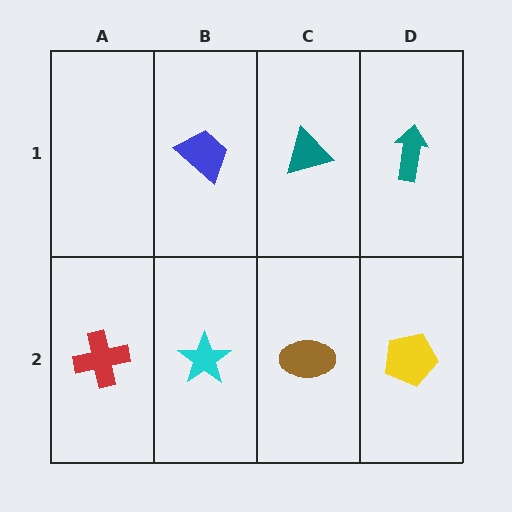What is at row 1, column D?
A teal arrow.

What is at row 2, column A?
A red cross.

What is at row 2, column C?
A brown ellipse.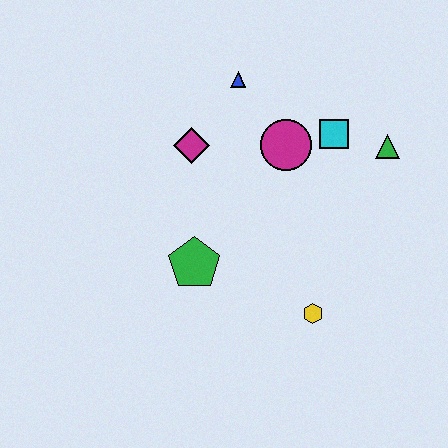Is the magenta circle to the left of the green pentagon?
No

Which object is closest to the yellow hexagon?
The green pentagon is closest to the yellow hexagon.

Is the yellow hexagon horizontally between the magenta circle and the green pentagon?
No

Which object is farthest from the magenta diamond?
The yellow hexagon is farthest from the magenta diamond.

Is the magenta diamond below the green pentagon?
No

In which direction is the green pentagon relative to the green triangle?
The green pentagon is to the left of the green triangle.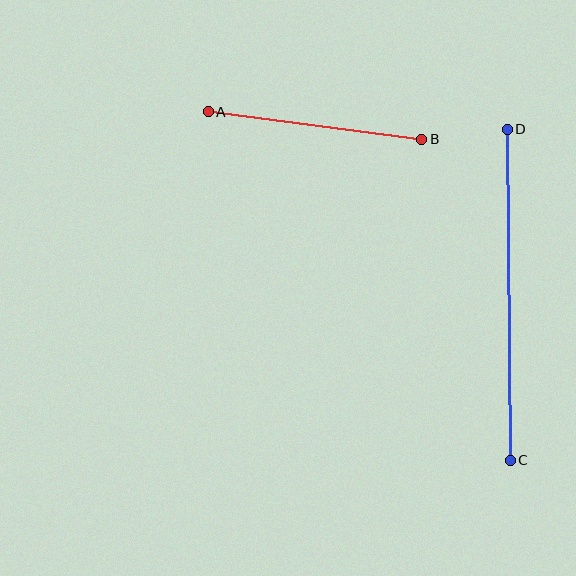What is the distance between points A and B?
The distance is approximately 215 pixels.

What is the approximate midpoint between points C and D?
The midpoint is at approximately (509, 295) pixels.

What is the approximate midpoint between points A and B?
The midpoint is at approximately (315, 125) pixels.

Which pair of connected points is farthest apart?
Points C and D are farthest apart.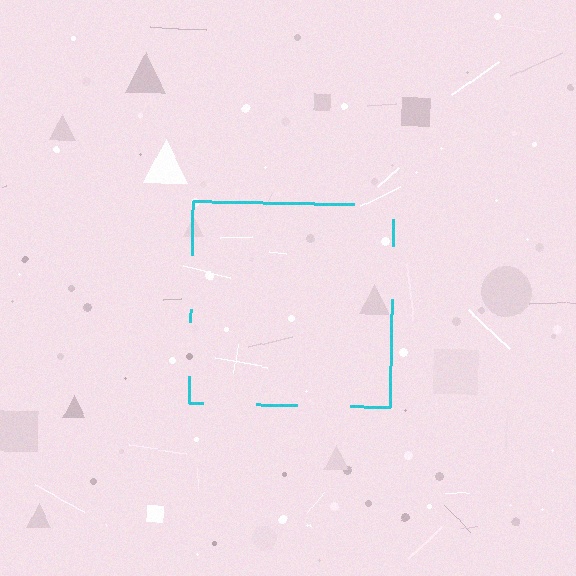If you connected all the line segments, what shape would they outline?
They would outline a square.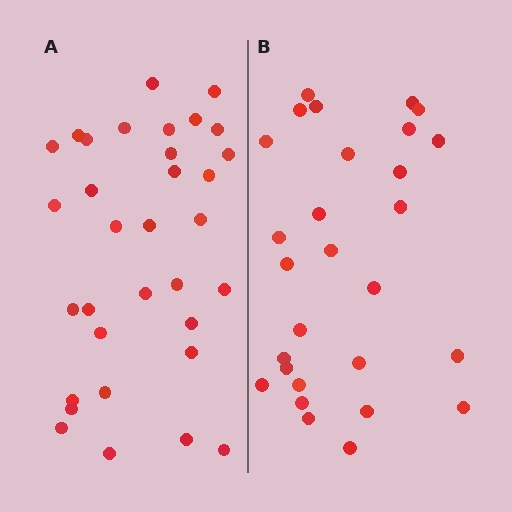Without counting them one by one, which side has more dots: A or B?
Region A (the left region) has more dots.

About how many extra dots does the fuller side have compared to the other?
Region A has about 5 more dots than region B.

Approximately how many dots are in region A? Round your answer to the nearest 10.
About 30 dots. (The exact count is 33, which rounds to 30.)